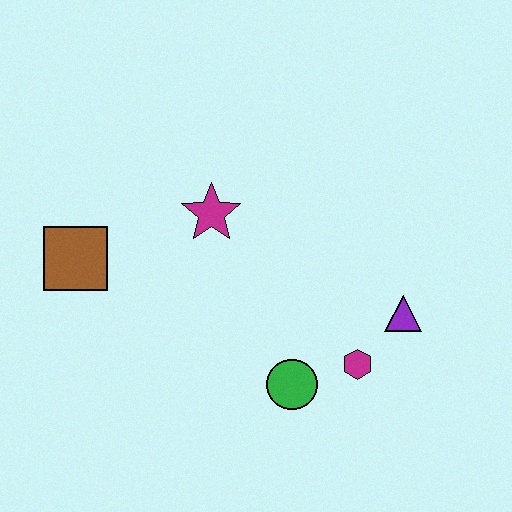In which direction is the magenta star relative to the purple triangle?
The magenta star is to the left of the purple triangle.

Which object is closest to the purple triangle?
The magenta hexagon is closest to the purple triangle.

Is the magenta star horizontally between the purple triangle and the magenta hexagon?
No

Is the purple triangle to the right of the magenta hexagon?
Yes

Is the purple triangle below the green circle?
No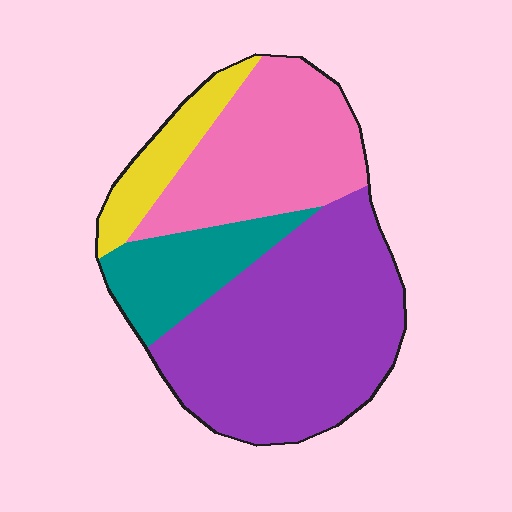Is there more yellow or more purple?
Purple.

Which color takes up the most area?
Purple, at roughly 45%.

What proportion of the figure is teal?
Teal covers 15% of the figure.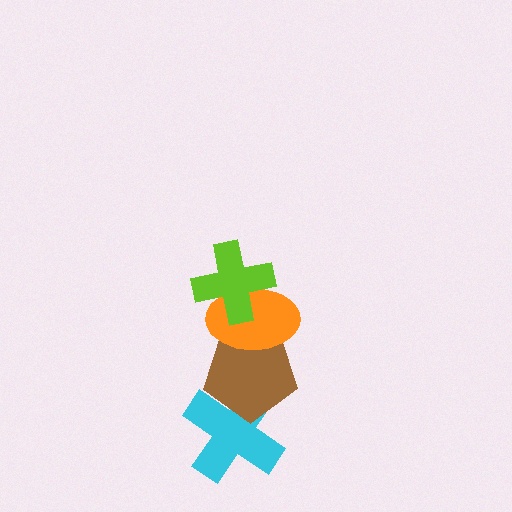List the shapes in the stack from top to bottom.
From top to bottom: the lime cross, the orange ellipse, the brown pentagon, the cyan cross.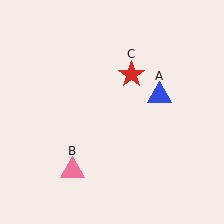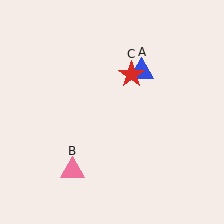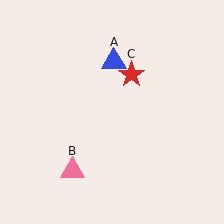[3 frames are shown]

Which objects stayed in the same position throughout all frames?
Pink triangle (object B) and red star (object C) remained stationary.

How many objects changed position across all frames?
1 object changed position: blue triangle (object A).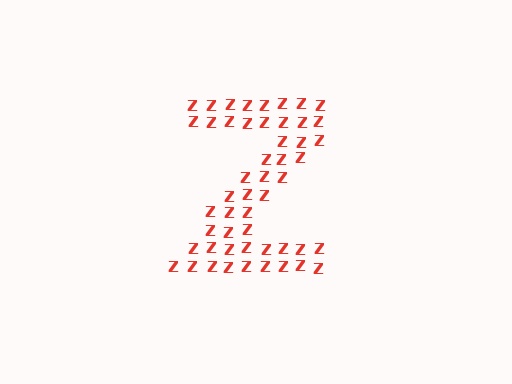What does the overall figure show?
The overall figure shows the letter Z.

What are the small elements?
The small elements are letter Z's.